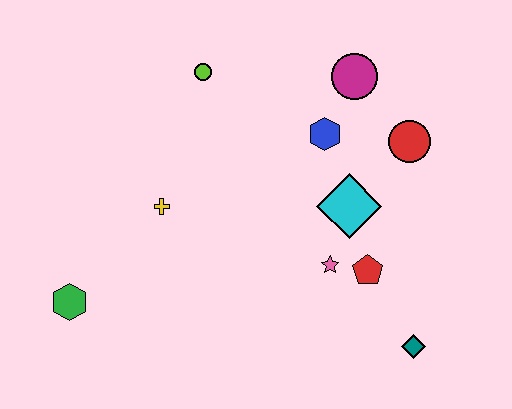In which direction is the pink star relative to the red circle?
The pink star is below the red circle.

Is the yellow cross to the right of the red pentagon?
No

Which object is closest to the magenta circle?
The blue hexagon is closest to the magenta circle.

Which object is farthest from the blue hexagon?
The green hexagon is farthest from the blue hexagon.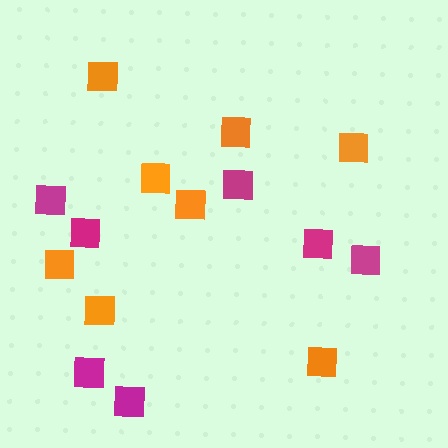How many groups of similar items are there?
There are 2 groups: one group of orange squares (8) and one group of magenta squares (7).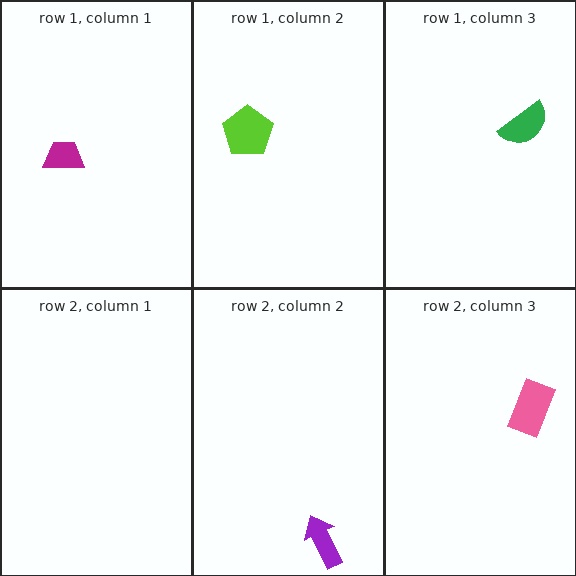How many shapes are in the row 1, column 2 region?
1.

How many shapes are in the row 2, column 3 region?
1.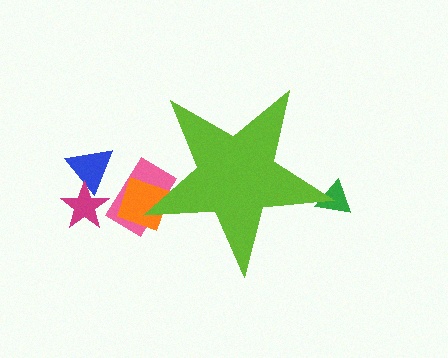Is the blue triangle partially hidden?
No, the blue triangle is fully visible.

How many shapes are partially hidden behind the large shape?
3 shapes are partially hidden.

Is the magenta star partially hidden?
No, the magenta star is fully visible.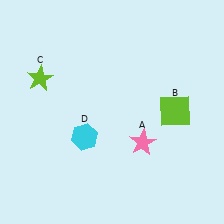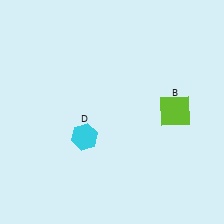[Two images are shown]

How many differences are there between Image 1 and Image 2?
There are 2 differences between the two images.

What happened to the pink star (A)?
The pink star (A) was removed in Image 2. It was in the bottom-right area of Image 1.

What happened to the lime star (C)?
The lime star (C) was removed in Image 2. It was in the top-left area of Image 1.